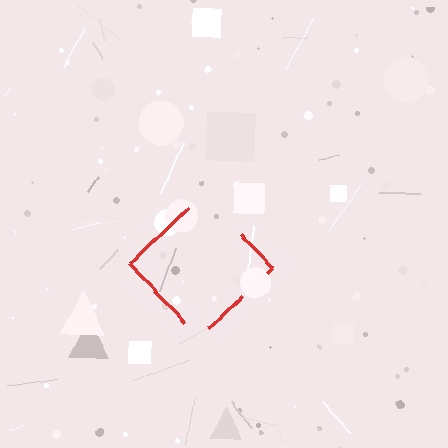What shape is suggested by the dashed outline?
The dashed outline suggests a diamond.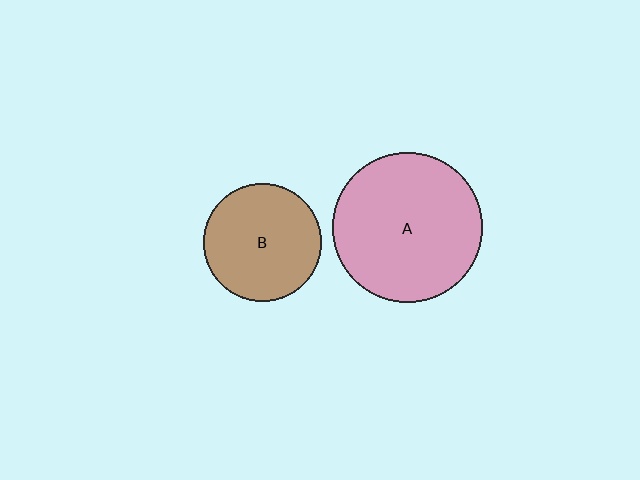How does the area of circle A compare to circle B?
Approximately 1.6 times.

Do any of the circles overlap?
No, none of the circles overlap.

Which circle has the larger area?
Circle A (pink).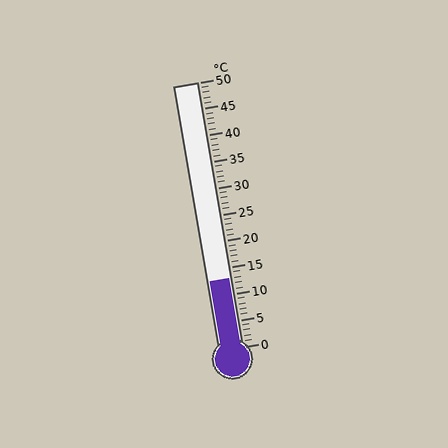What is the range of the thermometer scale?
The thermometer scale ranges from 0°C to 50°C.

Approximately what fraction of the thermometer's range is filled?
The thermometer is filled to approximately 25% of its range.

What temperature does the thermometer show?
The thermometer shows approximately 13°C.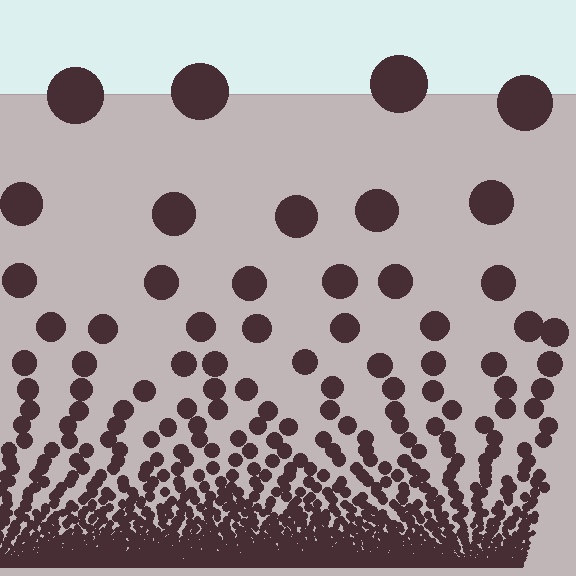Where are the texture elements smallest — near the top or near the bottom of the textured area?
Near the bottom.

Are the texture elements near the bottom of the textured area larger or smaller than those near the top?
Smaller. The gradient is inverted — elements near the bottom are smaller and denser.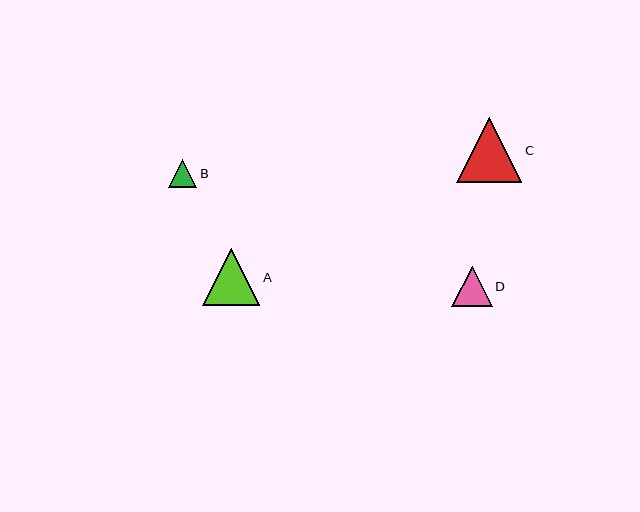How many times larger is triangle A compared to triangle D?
Triangle A is approximately 1.4 times the size of triangle D.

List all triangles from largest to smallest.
From largest to smallest: C, A, D, B.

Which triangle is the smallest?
Triangle B is the smallest with a size of approximately 29 pixels.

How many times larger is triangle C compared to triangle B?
Triangle C is approximately 2.3 times the size of triangle B.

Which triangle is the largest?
Triangle C is the largest with a size of approximately 65 pixels.